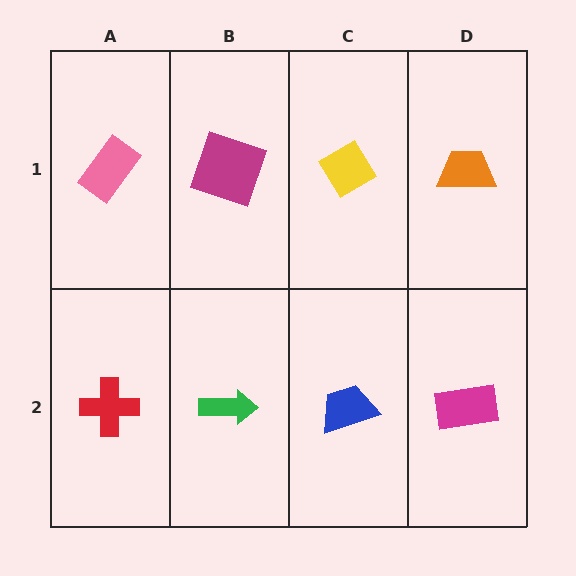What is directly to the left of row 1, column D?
A yellow diamond.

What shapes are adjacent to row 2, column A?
A pink rectangle (row 1, column A), a green arrow (row 2, column B).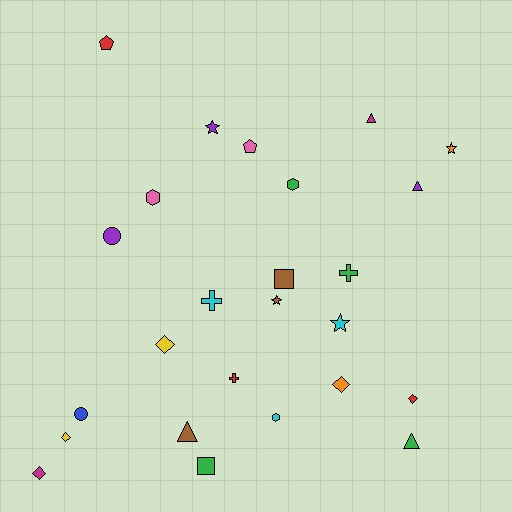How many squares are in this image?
There are 2 squares.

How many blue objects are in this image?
There is 1 blue object.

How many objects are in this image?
There are 25 objects.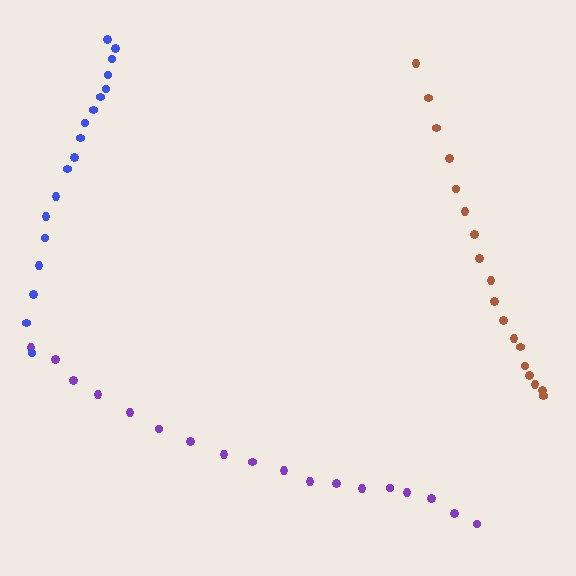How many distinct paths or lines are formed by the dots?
There are 3 distinct paths.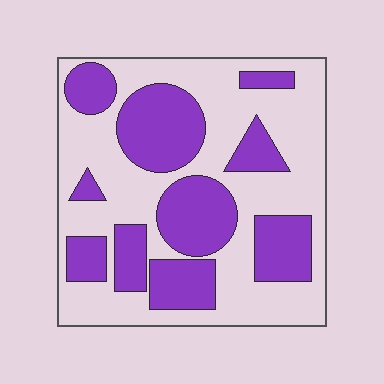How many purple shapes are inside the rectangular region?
10.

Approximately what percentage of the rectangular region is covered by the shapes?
Approximately 40%.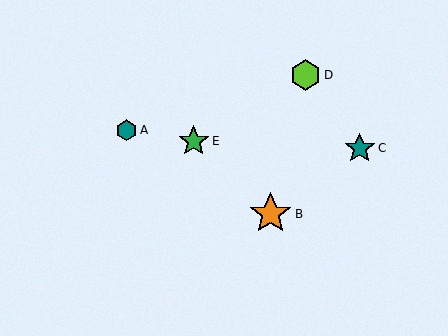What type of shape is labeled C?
Shape C is a teal star.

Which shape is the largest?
The orange star (labeled B) is the largest.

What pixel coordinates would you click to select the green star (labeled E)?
Click at (194, 141) to select the green star E.